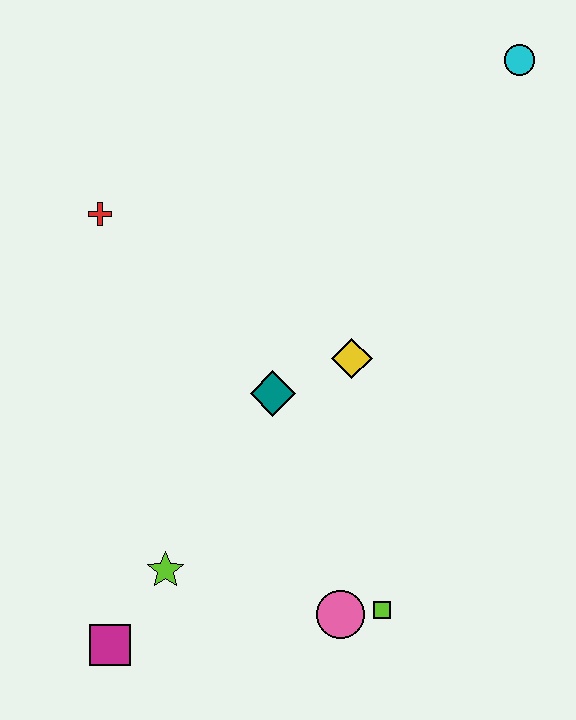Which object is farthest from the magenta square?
The cyan circle is farthest from the magenta square.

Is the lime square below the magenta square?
No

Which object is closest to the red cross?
The teal diamond is closest to the red cross.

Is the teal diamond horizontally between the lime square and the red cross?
Yes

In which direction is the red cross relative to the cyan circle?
The red cross is to the left of the cyan circle.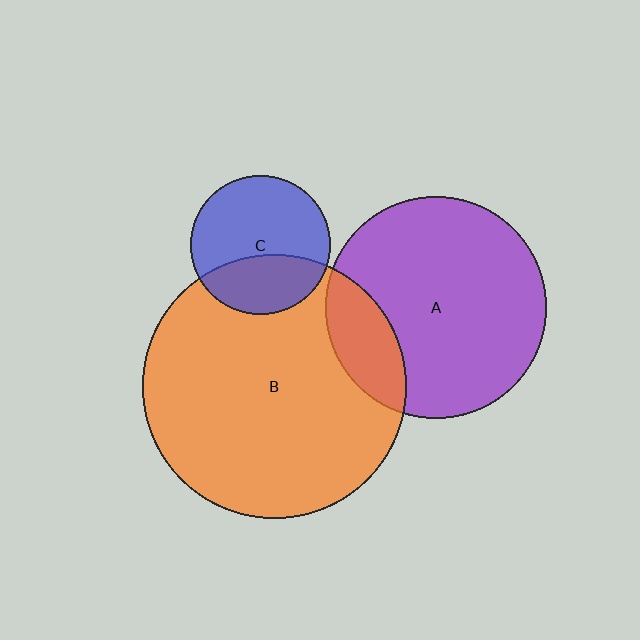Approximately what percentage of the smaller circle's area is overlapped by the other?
Approximately 20%.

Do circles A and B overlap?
Yes.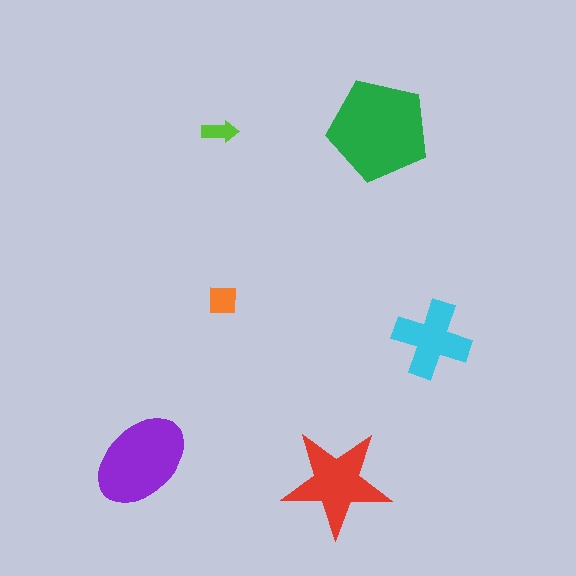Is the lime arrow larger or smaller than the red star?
Smaller.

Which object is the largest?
The green pentagon.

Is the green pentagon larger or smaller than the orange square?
Larger.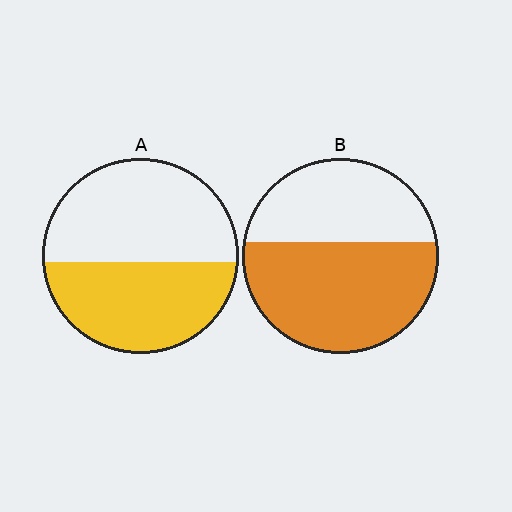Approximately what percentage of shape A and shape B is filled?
A is approximately 45% and B is approximately 60%.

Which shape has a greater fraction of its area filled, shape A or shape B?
Shape B.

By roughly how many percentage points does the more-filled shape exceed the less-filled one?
By roughly 15 percentage points (B over A).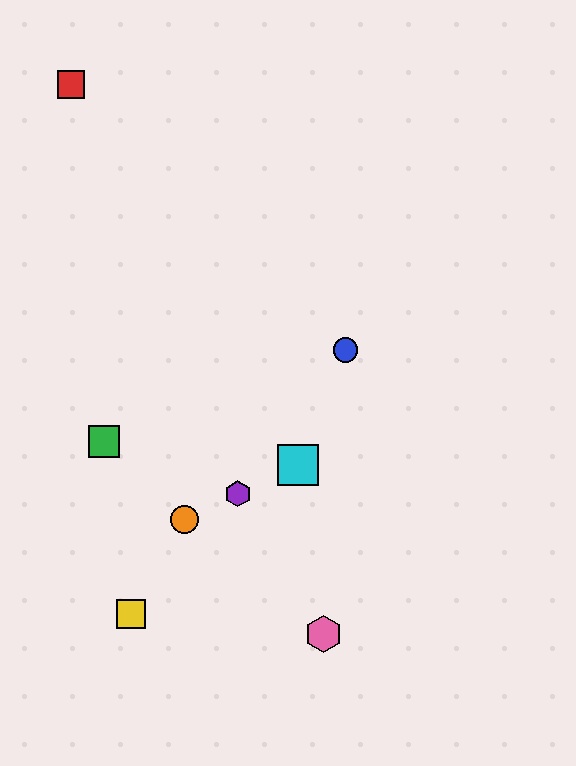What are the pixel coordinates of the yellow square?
The yellow square is at (131, 614).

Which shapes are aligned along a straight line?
The purple hexagon, the orange circle, the cyan square are aligned along a straight line.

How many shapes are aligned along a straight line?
3 shapes (the purple hexagon, the orange circle, the cyan square) are aligned along a straight line.